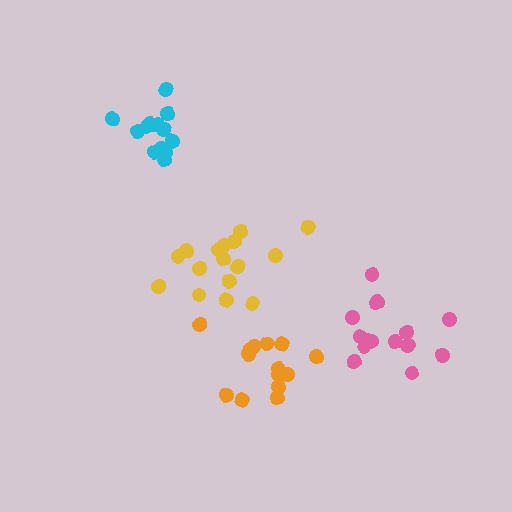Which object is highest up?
The cyan cluster is topmost.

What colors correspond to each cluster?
The clusters are colored: yellow, pink, orange, cyan.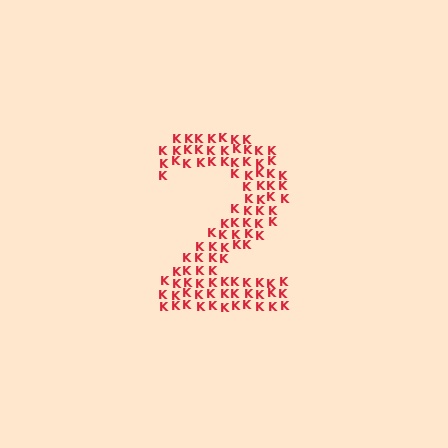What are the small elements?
The small elements are letter K's.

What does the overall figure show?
The overall figure shows the digit 2.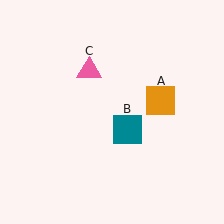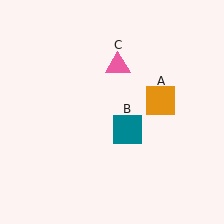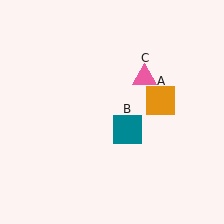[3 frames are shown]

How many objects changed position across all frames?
1 object changed position: pink triangle (object C).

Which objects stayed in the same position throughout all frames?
Orange square (object A) and teal square (object B) remained stationary.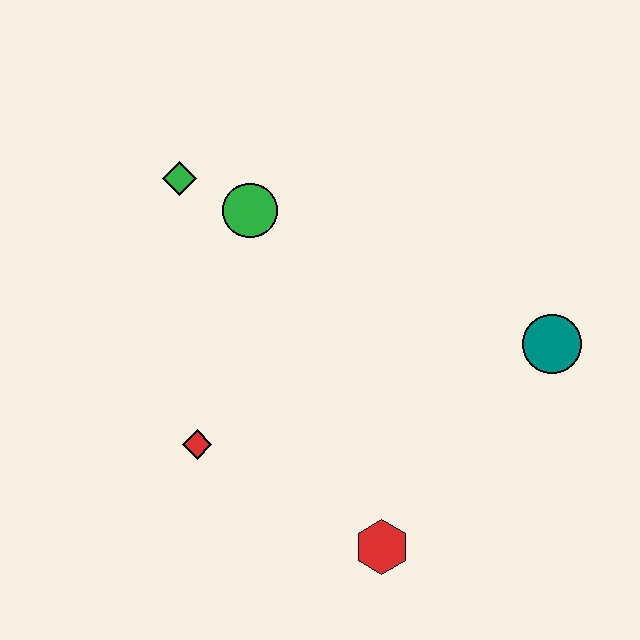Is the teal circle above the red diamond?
Yes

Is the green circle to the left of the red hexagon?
Yes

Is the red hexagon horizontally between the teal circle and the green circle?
Yes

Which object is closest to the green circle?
The green diamond is closest to the green circle.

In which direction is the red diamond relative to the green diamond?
The red diamond is below the green diamond.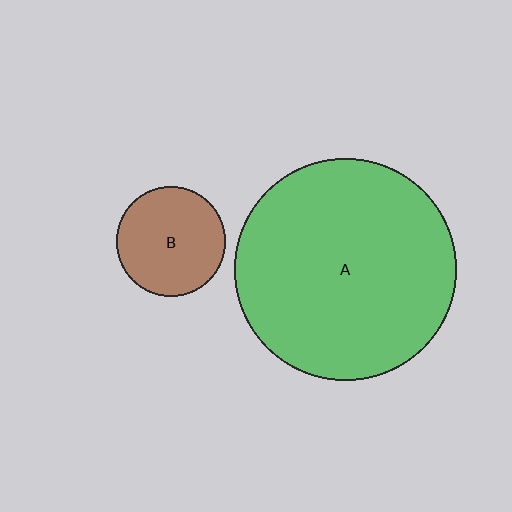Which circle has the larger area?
Circle A (green).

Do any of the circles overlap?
No, none of the circles overlap.